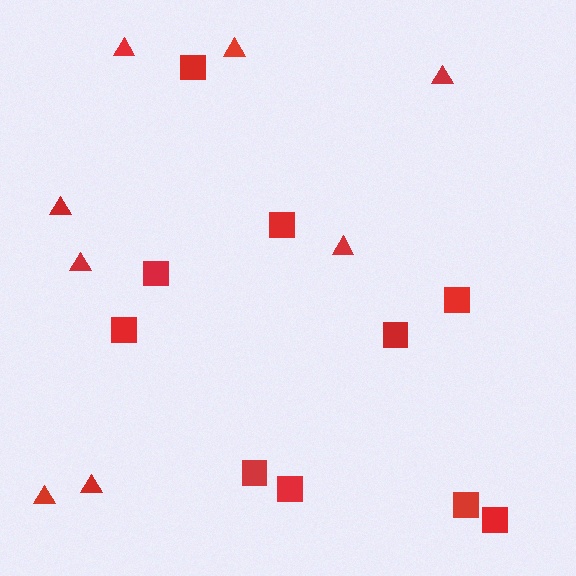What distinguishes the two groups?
There are 2 groups: one group of squares (10) and one group of triangles (8).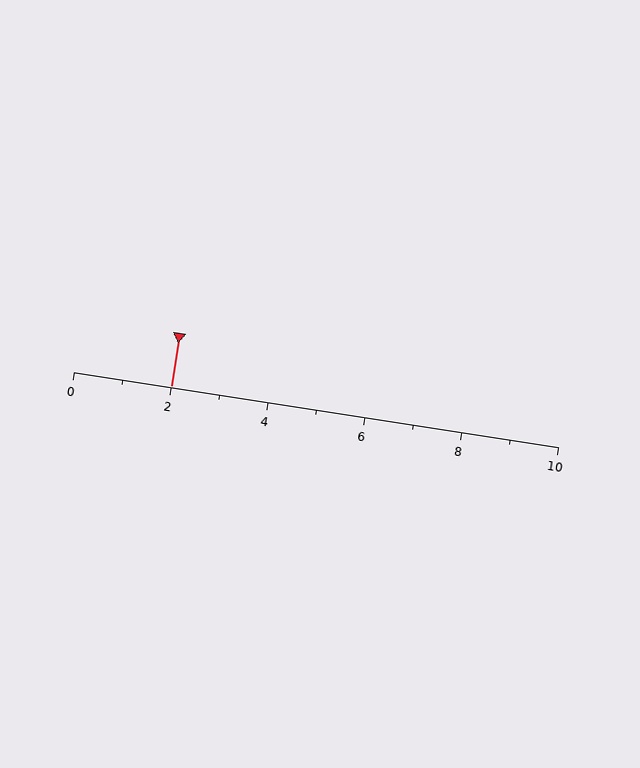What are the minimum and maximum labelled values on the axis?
The axis runs from 0 to 10.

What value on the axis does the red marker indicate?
The marker indicates approximately 2.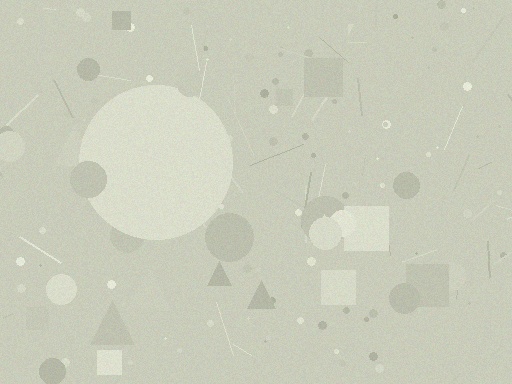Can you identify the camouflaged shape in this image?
The camouflaged shape is a circle.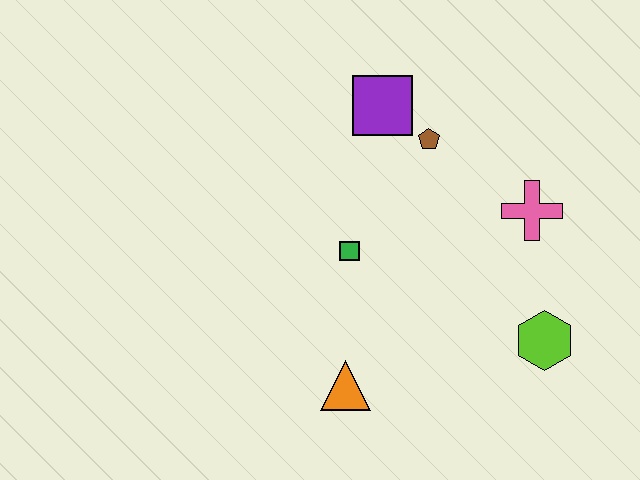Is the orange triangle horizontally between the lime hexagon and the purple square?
No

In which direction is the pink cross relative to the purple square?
The pink cross is to the right of the purple square.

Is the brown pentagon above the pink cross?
Yes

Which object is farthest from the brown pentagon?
The orange triangle is farthest from the brown pentagon.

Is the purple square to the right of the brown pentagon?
No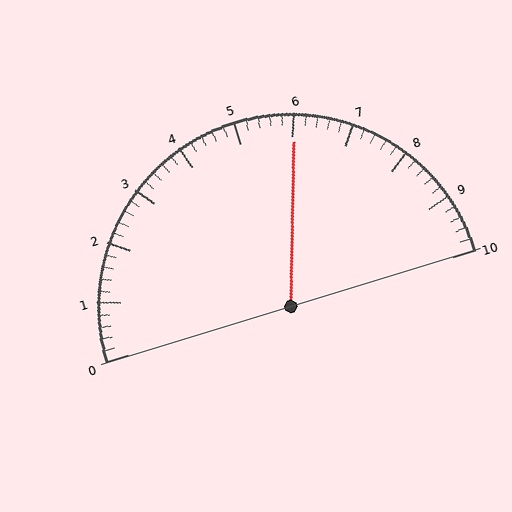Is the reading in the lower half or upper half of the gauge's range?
The reading is in the upper half of the range (0 to 10).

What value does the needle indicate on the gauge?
The needle indicates approximately 6.0.